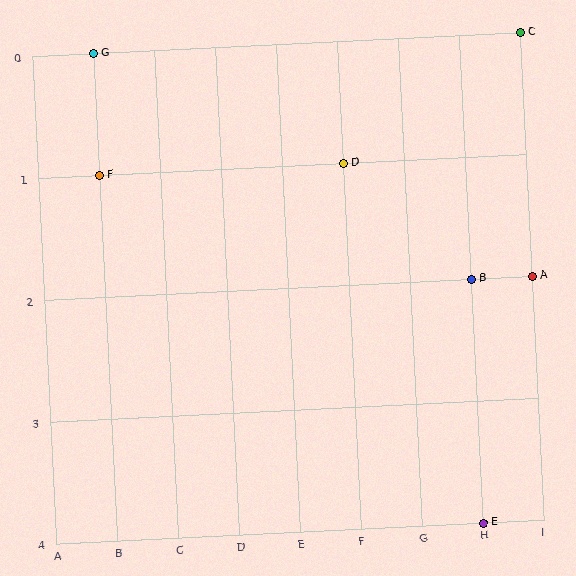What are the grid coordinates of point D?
Point D is at grid coordinates (F, 1).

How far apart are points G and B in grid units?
Points G and B are 6 columns and 2 rows apart (about 6.3 grid units diagonally).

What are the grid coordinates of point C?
Point C is at grid coordinates (I, 0).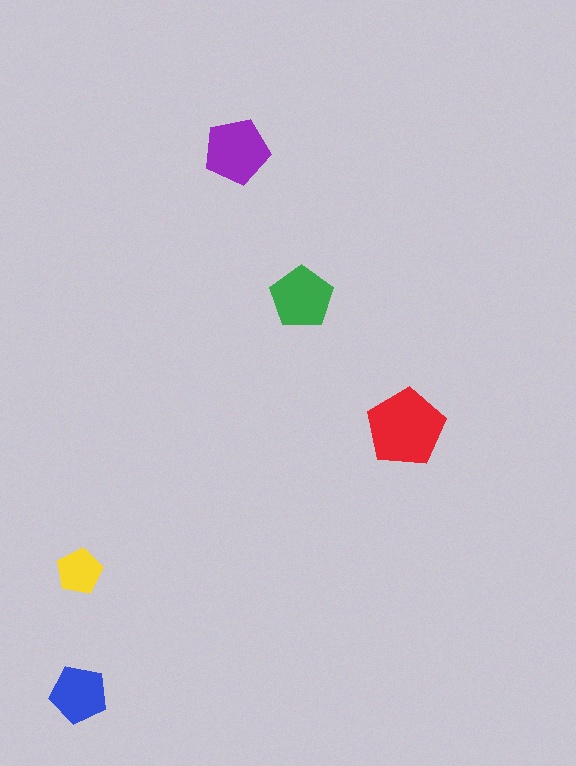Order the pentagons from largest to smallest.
the red one, the purple one, the green one, the blue one, the yellow one.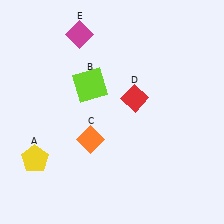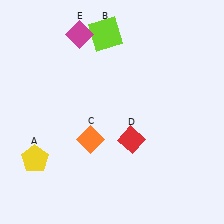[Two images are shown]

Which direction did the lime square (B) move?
The lime square (B) moved up.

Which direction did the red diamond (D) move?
The red diamond (D) moved down.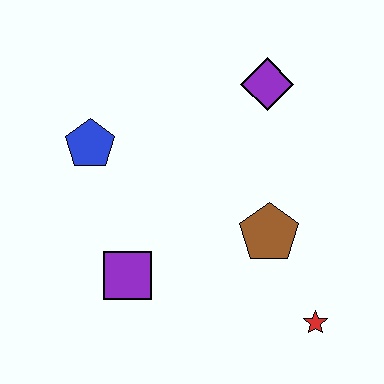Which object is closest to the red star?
The brown pentagon is closest to the red star.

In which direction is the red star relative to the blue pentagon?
The red star is to the right of the blue pentagon.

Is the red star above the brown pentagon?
No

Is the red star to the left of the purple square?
No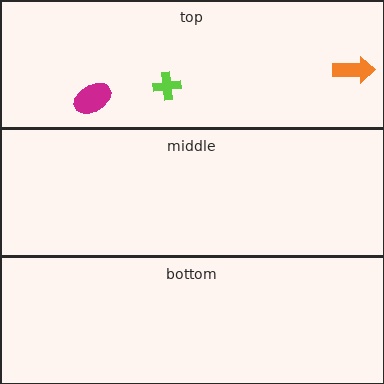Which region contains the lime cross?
The top region.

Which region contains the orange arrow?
The top region.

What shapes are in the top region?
The magenta ellipse, the orange arrow, the lime cross.